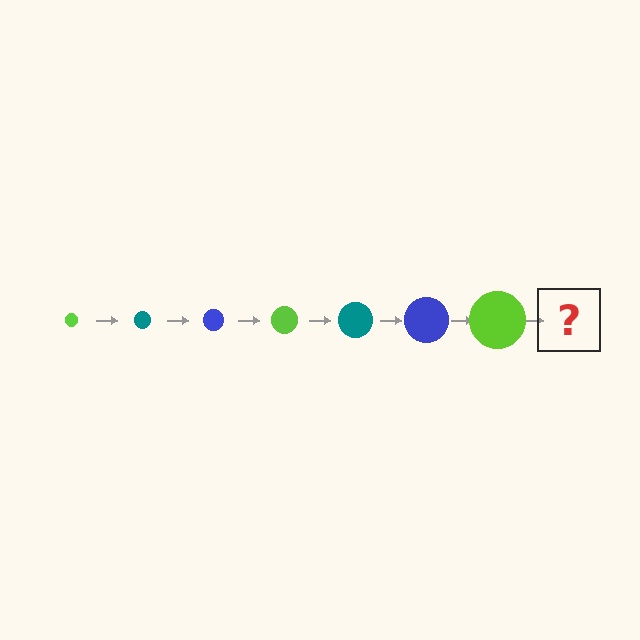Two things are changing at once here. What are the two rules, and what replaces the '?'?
The two rules are that the circle grows larger each step and the color cycles through lime, teal, and blue. The '?' should be a teal circle, larger than the previous one.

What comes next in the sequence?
The next element should be a teal circle, larger than the previous one.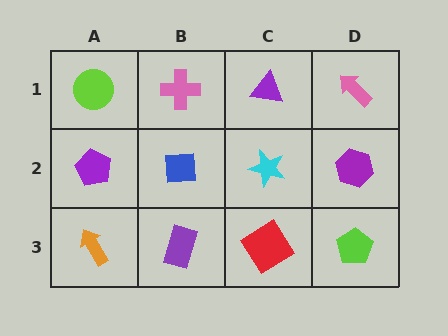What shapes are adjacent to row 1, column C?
A cyan star (row 2, column C), a pink cross (row 1, column B), a pink arrow (row 1, column D).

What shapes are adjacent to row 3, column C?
A cyan star (row 2, column C), a purple rectangle (row 3, column B), a lime pentagon (row 3, column D).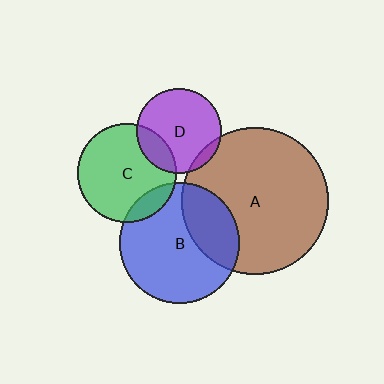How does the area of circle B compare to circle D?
Approximately 2.0 times.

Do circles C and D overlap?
Yes.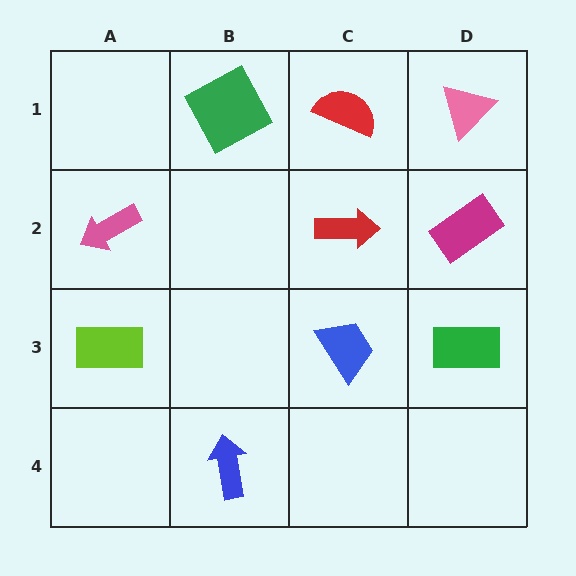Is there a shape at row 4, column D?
No, that cell is empty.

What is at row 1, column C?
A red semicircle.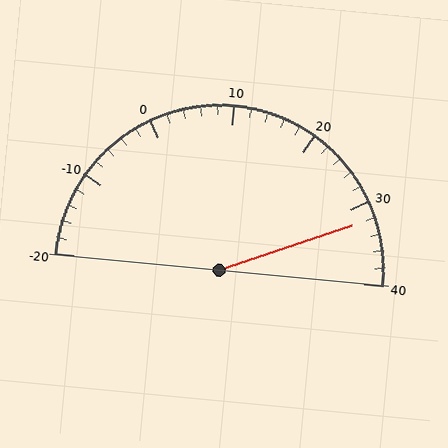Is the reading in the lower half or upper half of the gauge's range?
The reading is in the upper half of the range (-20 to 40).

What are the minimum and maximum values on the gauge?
The gauge ranges from -20 to 40.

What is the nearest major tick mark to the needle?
The nearest major tick mark is 30.